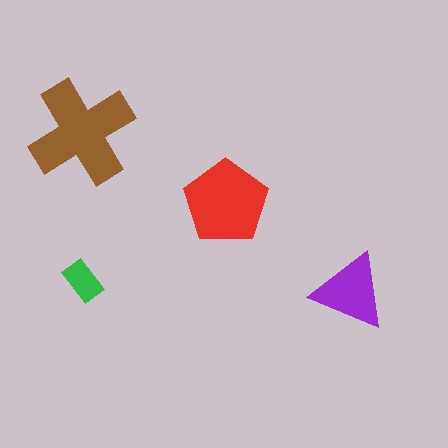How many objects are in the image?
There are 4 objects in the image.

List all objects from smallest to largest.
The green rectangle, the purple triangle, the red pentagon, the brown cross.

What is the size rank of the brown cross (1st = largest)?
1st.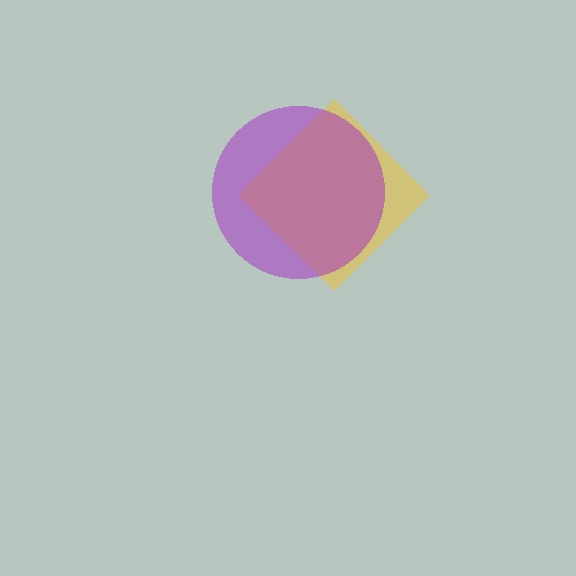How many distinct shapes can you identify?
There are 2 distinct shapes: a yellow diamond, a purple circle.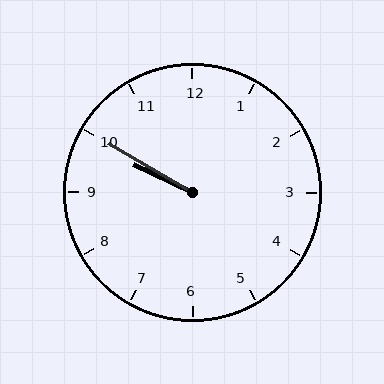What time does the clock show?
9:50.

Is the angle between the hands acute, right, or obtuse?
It is acute.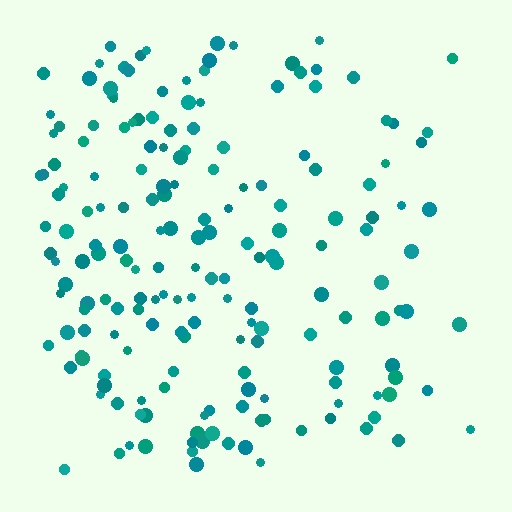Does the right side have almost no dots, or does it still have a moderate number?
Still a moderate number, just noticeably fewer than the left.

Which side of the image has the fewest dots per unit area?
The right.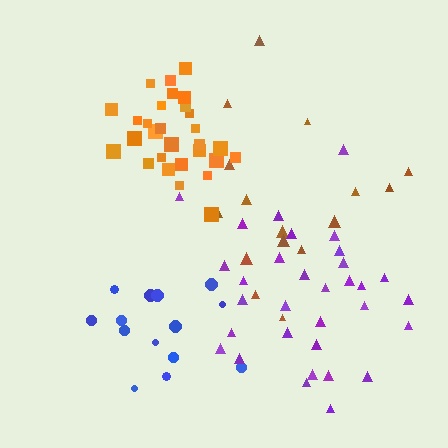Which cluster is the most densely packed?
Orange.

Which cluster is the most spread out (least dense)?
Brown.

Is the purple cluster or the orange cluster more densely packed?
Orange.